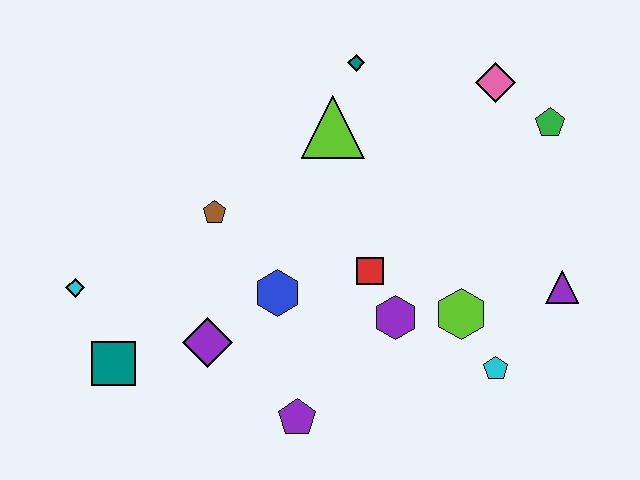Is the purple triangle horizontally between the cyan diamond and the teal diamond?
No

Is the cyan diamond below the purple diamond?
No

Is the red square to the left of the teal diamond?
No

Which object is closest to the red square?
The purple hexagon is closest to the red square.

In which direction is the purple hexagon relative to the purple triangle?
The purple hexagon is to the left of the purple triangle.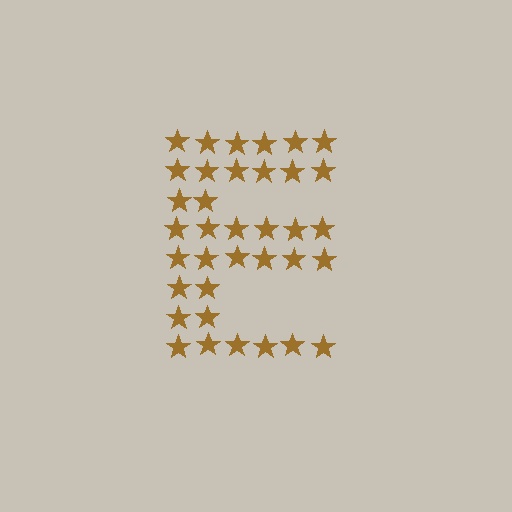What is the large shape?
The large shape is the letter E.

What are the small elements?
The small elements are stars.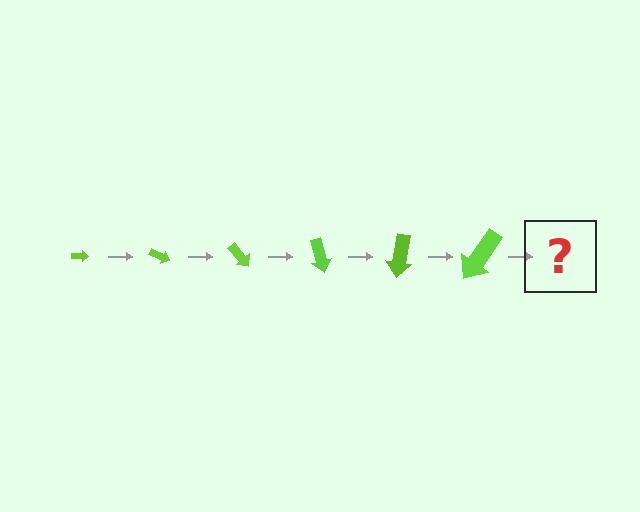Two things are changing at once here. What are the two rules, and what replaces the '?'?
The two rules are that the arrow grows larger each step and it rotates 25 degrees each step. The '?' should be an arrow, larger than the previous one and rotated 150 degrees from the start.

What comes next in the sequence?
The next element should be an arrow, larger than the previous one and rotated 150 degrees from the start.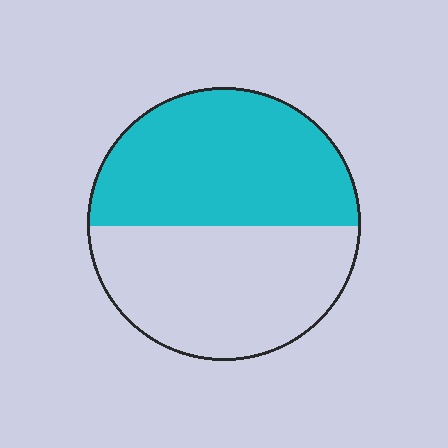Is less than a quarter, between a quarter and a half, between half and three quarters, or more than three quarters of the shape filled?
Between half and three quarters.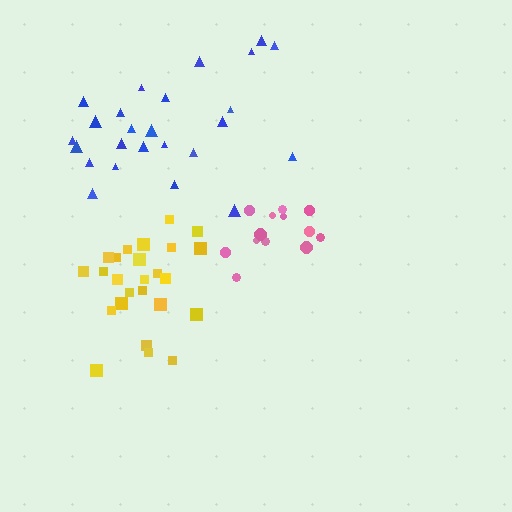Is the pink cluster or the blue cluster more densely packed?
Pink.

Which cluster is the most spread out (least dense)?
Blue.